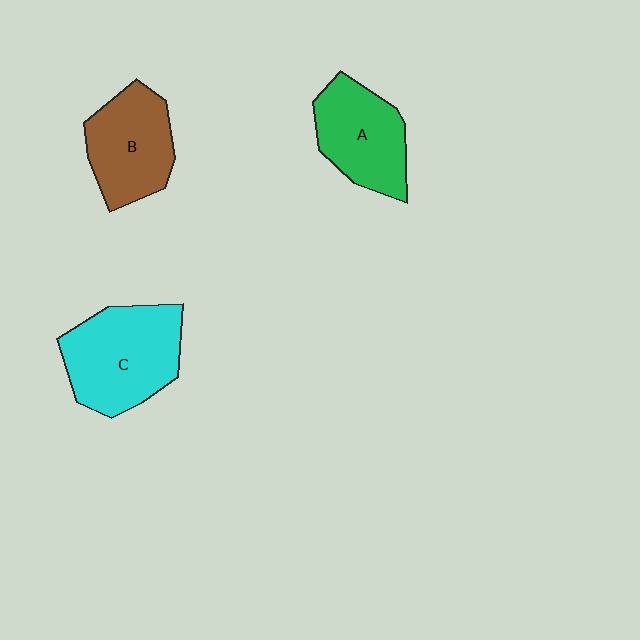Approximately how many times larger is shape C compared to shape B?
Approximately 1.3 times.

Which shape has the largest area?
Shape C (cyan).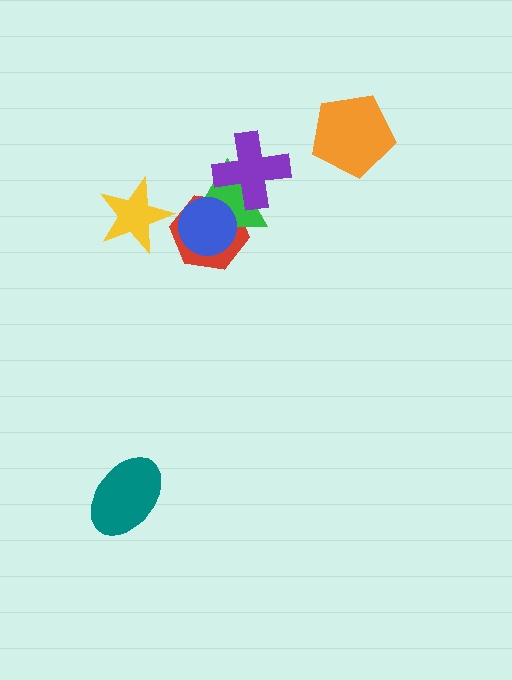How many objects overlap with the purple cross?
1 object overlaps with the purple cross.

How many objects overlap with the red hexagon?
2 objects overlap with the red hexagon.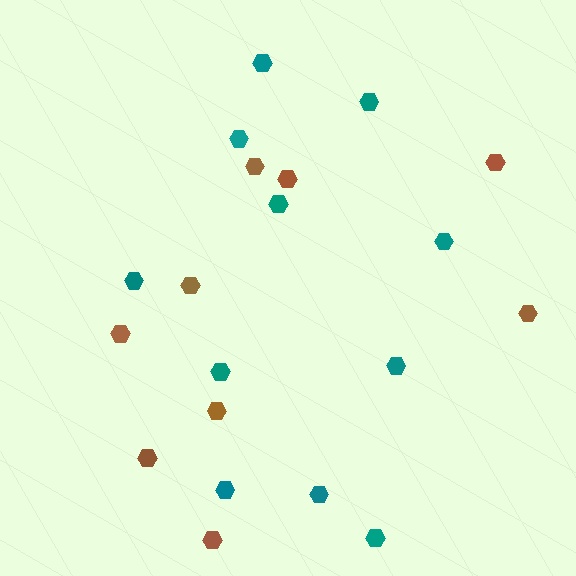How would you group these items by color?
There are 2 groups: one group of teal hexagons (11) and one group of brown hexagons (9).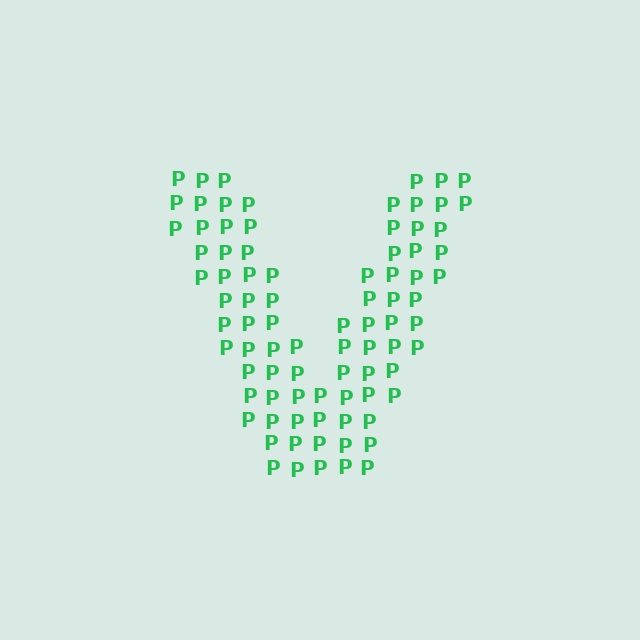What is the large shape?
The large shape is the letter V.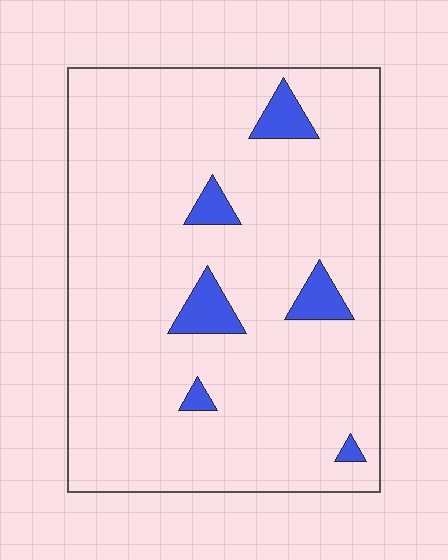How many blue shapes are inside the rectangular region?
6.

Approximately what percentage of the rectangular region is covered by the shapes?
Approximately 5%.